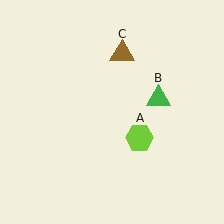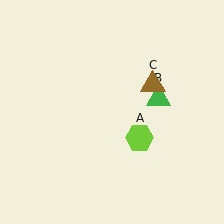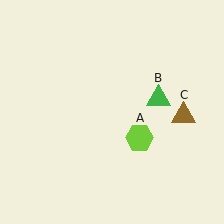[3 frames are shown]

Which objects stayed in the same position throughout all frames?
Lime hexagon (object A) and green triangle (object B) remained stationary.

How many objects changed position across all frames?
1 object changed position: brown triangle (object C).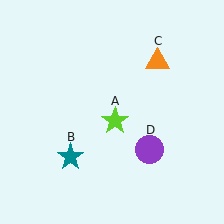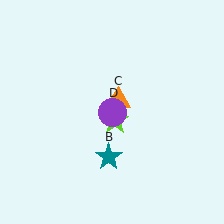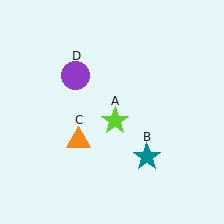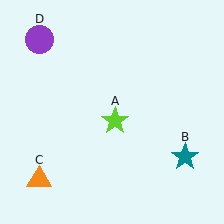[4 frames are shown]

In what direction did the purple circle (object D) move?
The purple circle (object D) moved up and to the left.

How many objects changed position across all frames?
3 objects changed position: teal star (object B), orange triangle (object C), purple circle (object D).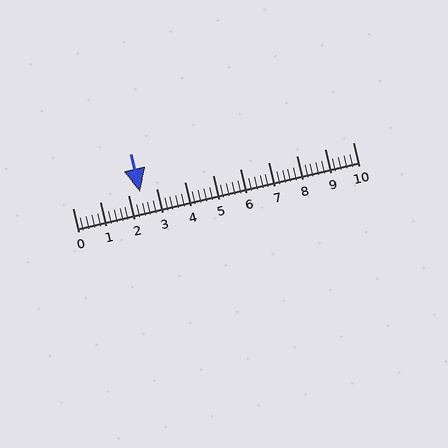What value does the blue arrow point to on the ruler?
The blue arrow points to approximately 2.4.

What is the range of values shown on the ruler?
The ruler shows values from 0 to 10.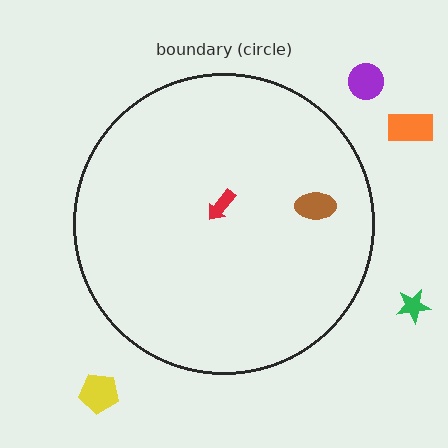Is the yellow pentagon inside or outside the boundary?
Outside.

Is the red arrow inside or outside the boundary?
Inside.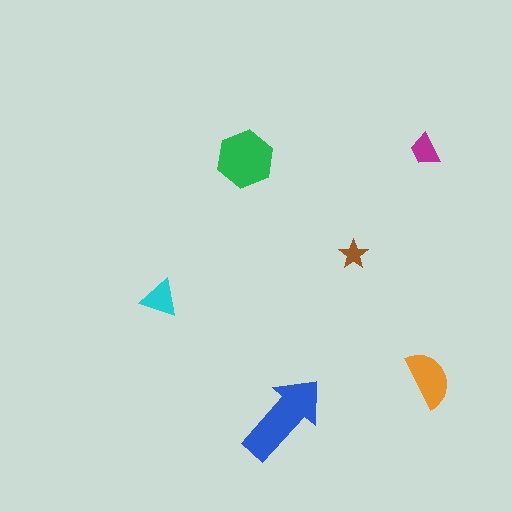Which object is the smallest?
The brown star.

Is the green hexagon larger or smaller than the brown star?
Larger.